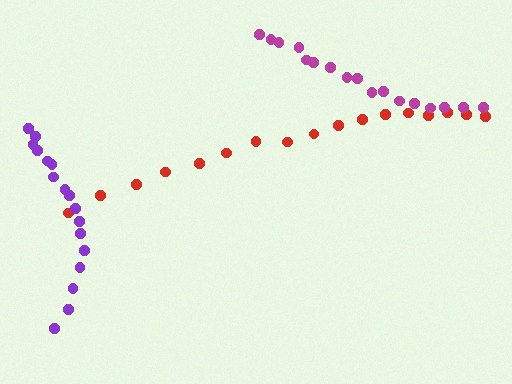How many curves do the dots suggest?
There are 3 distinct paths.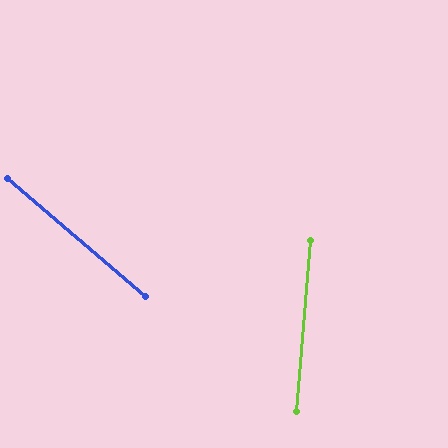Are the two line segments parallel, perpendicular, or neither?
Neither parallel nor perpendicular — they differ by about 54°.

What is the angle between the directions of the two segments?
Approximately 54 degrees.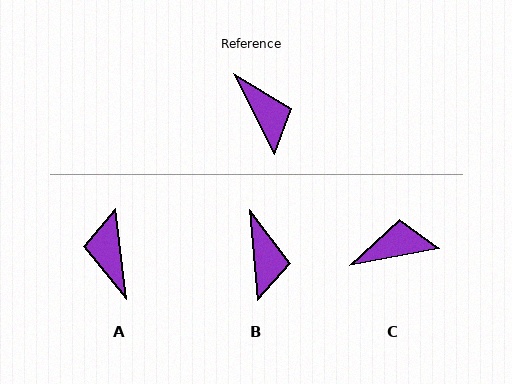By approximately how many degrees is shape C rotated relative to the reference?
Approximately 74 degrees counter-clockwise.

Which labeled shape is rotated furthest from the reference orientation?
A, about 160 degrees away.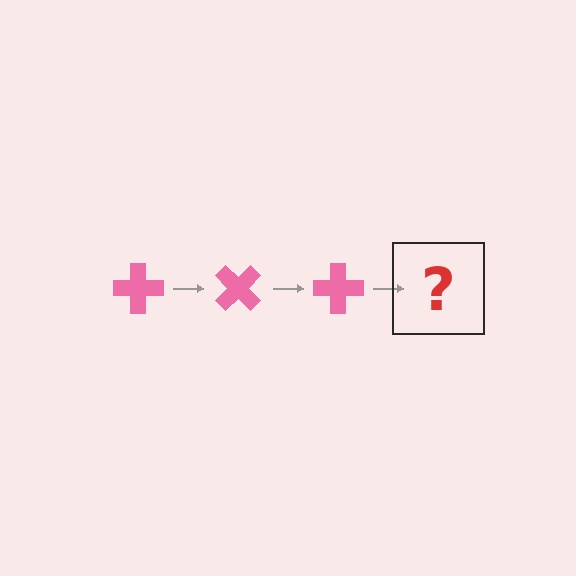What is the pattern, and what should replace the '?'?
The pattern is that the cross rotates 45 degrees each step. The '?' should be a pink cross rotated 135 degrees.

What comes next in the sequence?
The next element should be a pink cross rotated 135 degrees.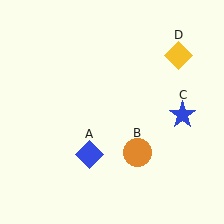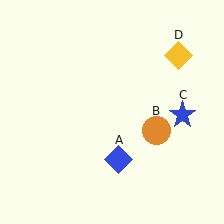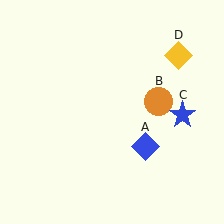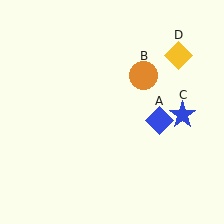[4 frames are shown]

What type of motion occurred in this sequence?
The blue diamond (object A), orange circle (object B) rotated counterclockwise around the center of the scene.